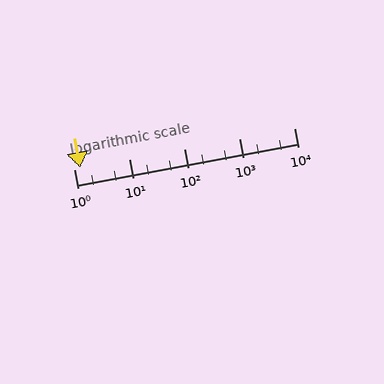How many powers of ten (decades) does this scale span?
The scale spans 4 decades, from 1 to 10000.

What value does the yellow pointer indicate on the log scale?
The pointer indicates approximately 1.3.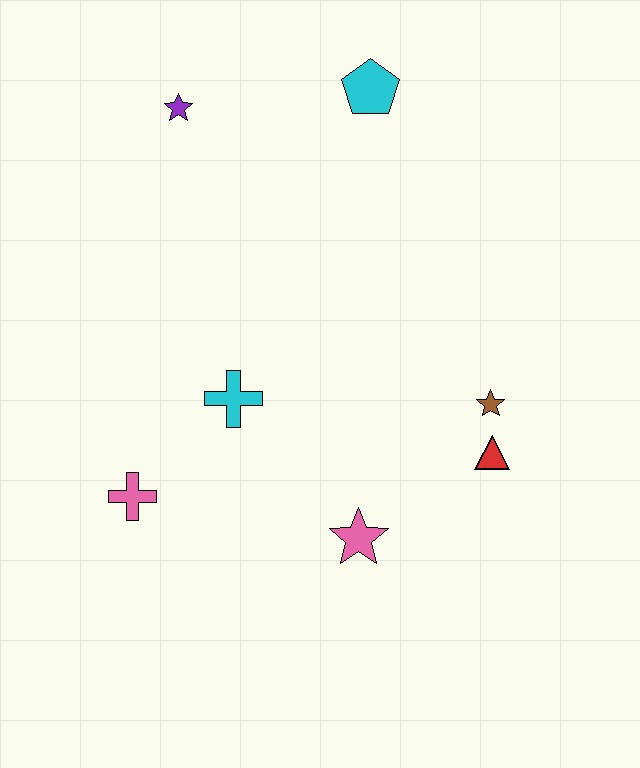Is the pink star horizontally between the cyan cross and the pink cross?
No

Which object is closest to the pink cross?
The cyan cross is closest to the pink cross.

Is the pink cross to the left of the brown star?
Yes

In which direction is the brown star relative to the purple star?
The brown star is to the right of the purple star.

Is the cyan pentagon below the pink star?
No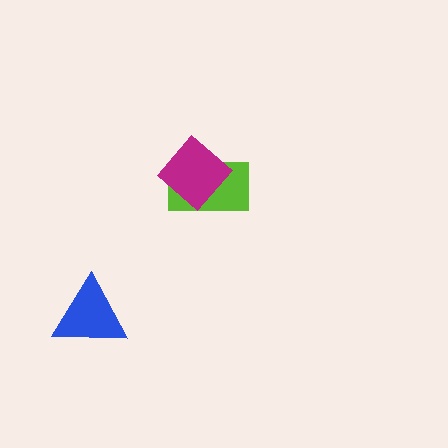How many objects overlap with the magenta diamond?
1 object overlaps with the magenta diamond.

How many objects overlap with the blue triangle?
0 objects overlap with the blue triangle.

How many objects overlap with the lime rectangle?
1 object overlaps with the lime rectangle.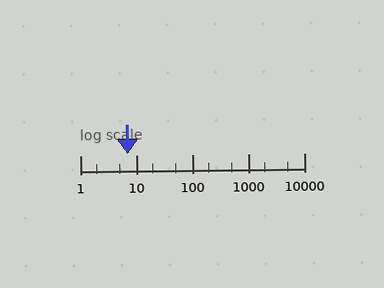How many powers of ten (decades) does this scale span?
The scale spans 4 decades, from 1 to 10000.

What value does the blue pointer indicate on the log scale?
The pointer indicates approximately 7.1.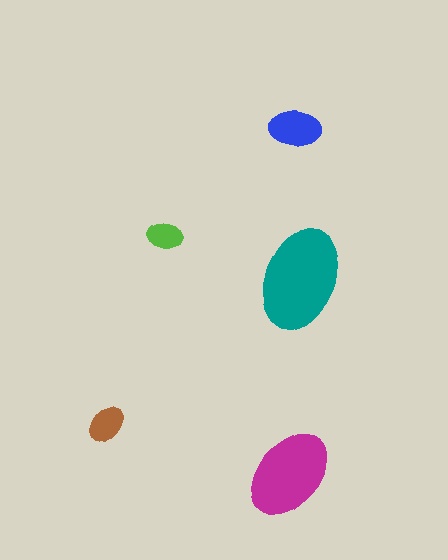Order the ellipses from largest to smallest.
the teal one, the magenta one, the blue one, the brown one, the lime one.